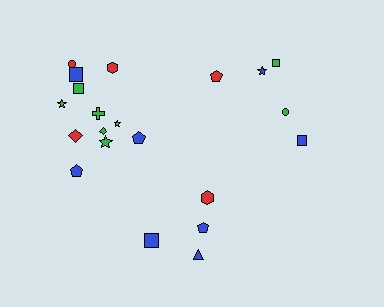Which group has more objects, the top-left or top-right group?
The top-left group.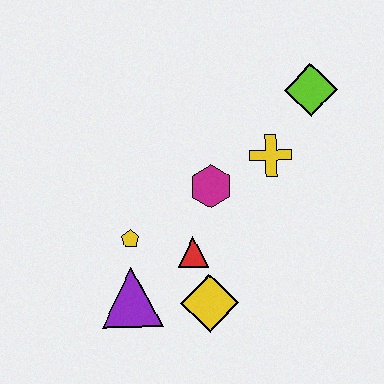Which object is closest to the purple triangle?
The yellow pentagon is closest to the purple triangle.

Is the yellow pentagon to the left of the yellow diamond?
Yes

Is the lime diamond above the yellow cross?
Yes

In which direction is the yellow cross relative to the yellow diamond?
The yellow cross is above the yellow diamond.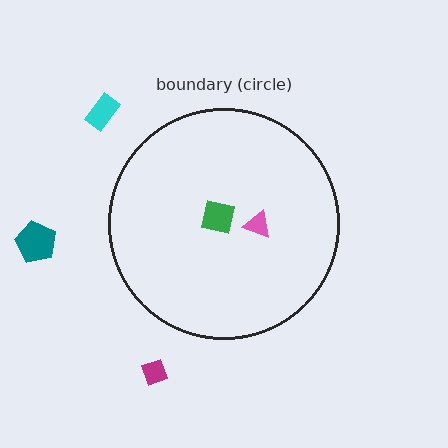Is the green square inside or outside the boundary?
Inside.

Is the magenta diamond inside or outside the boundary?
Outside.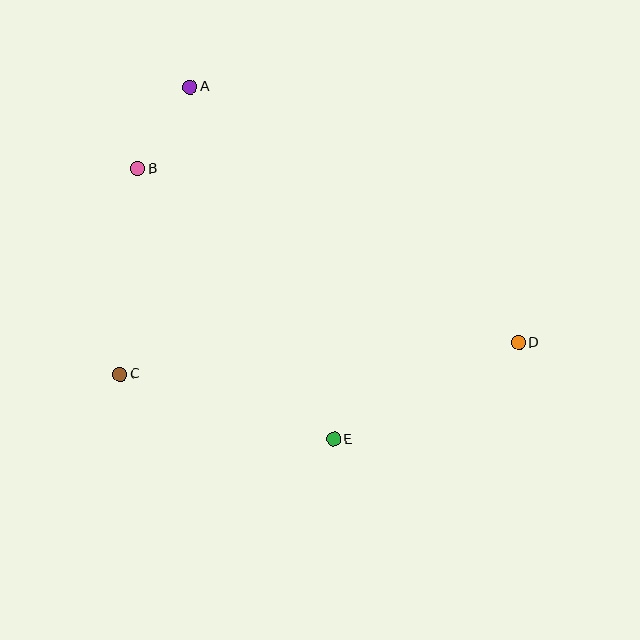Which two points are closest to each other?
Points A and B are closest to each other.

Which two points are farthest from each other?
Points B and D are farthest from each other.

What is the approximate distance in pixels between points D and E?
The distance between D and E is approximately 208 pixels.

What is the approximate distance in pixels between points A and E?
The distance between A and E is approximately 380 pixels.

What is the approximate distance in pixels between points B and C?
The distance between B and C is approximately 206 pixels.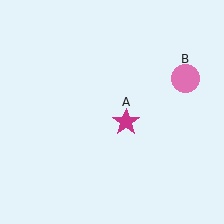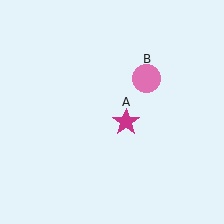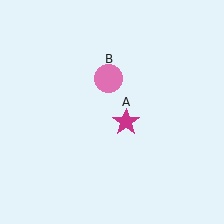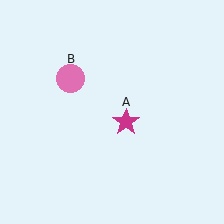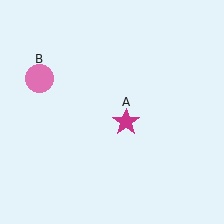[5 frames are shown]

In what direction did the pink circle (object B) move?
The pink circle (object B) moved left.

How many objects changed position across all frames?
1 object changed position: pink circle (object B).